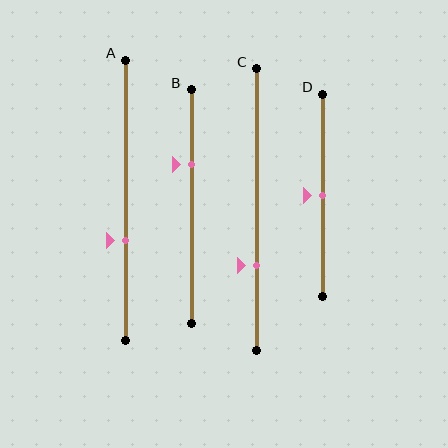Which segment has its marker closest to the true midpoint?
Segment D has its marker closest to the true midpoint.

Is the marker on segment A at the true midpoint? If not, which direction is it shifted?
No, the marker on segment A is shifted downward by about 14% of the segment length.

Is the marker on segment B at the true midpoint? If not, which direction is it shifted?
No, the marker on segment B is shifted upward by about 18% of the segment length.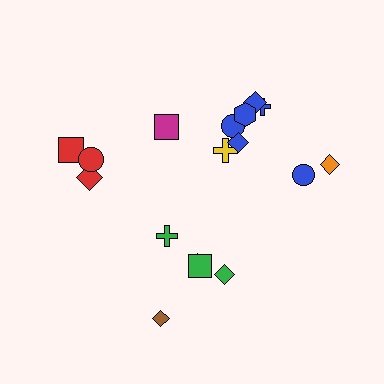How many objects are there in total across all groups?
There are 17 objects.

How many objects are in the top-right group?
There are 8 objects.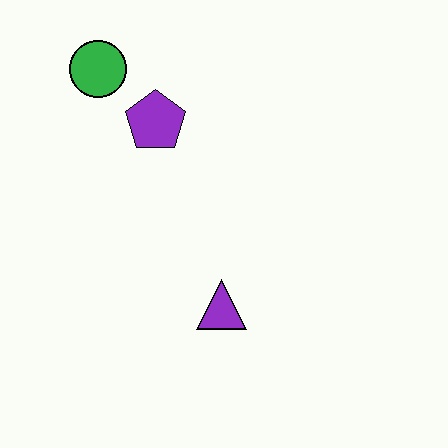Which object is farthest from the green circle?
The purple triangle is farthest from the green circle.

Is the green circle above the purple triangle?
Yes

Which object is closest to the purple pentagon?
The green circle is closest to the purple pentagon.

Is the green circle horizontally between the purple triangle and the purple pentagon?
No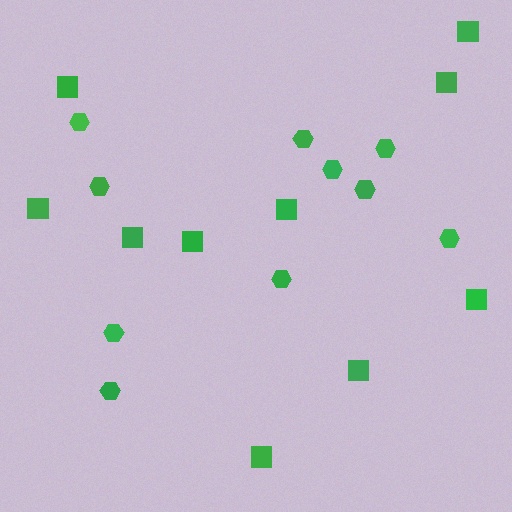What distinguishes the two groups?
There are 2 groups: one group of hexagons (10) and one group of squares (10).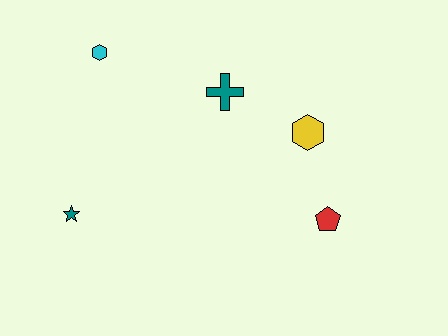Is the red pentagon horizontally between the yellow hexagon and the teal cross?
No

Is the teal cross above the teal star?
Yes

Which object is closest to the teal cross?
The yellow hexagon is closest to the teal cross.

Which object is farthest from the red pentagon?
The cyan hexagon is farthest from the red pentagon.